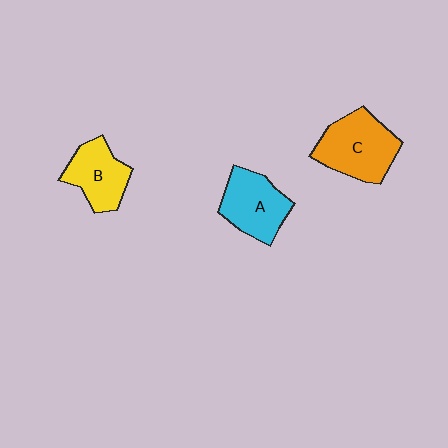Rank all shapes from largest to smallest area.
From largest to smallest: C (orange), A (cyan), B (yellow).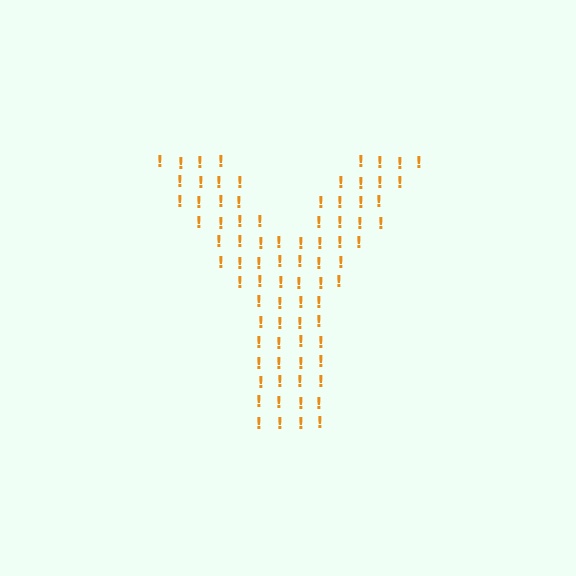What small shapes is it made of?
It is made of small exclamation marks.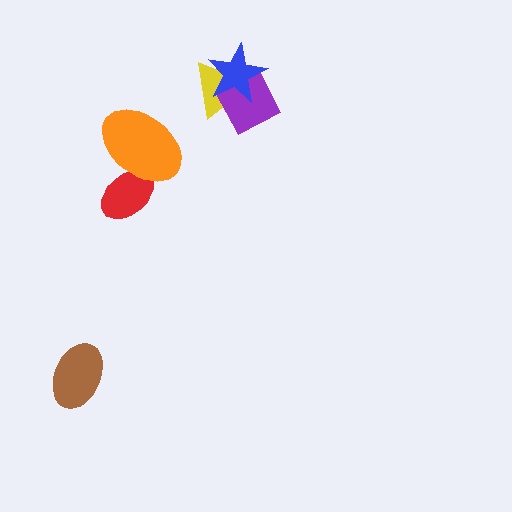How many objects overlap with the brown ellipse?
0 objects overlap with the brown ellipse.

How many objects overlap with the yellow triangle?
2 objects overlap with the yellow triangle.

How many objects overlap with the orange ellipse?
1 object overlaps with the orange ellipse.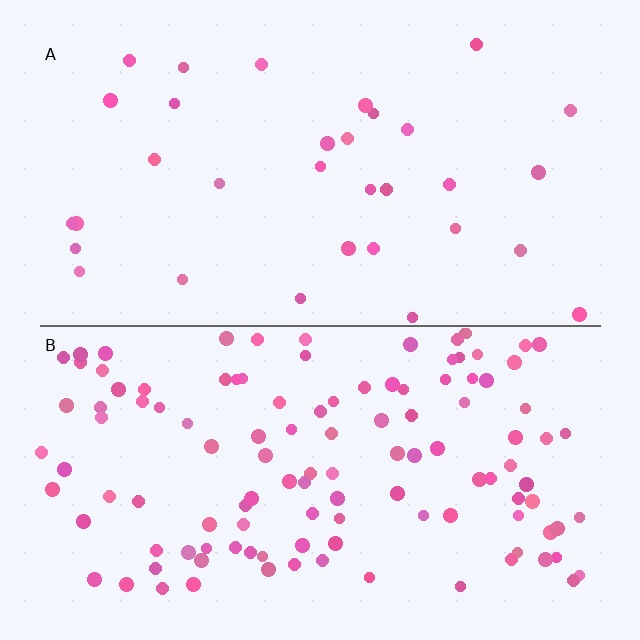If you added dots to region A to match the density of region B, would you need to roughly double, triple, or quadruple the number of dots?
Approximately quadruple.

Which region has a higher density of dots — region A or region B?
B (the bottom).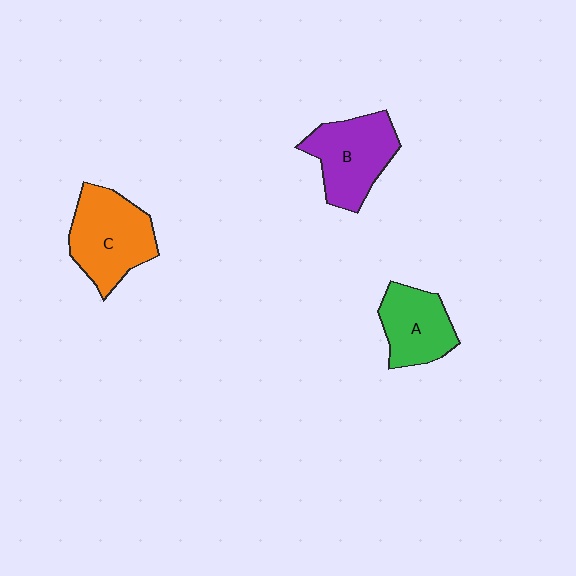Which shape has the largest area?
Shape C (orange).